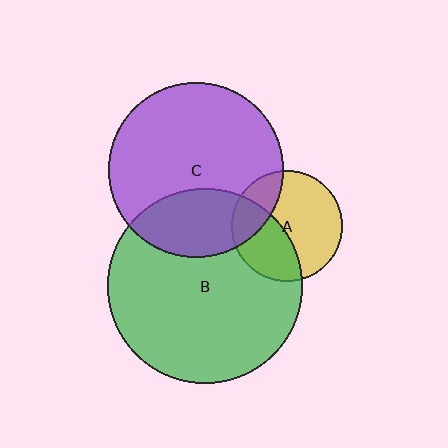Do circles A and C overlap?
Yes.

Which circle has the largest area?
Circle B (green).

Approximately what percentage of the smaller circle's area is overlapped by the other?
Approximately 25%.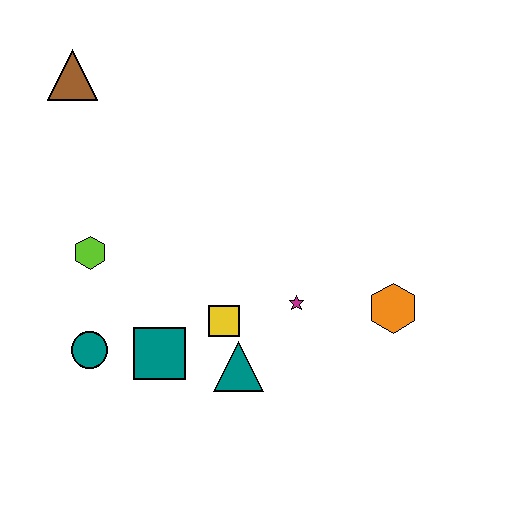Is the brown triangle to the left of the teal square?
Yes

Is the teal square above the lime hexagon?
No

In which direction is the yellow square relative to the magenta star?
The yellow square is to the left of the magenta star.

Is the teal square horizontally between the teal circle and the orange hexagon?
Yes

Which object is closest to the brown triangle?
The lime hexagon is closest to the brown triangle.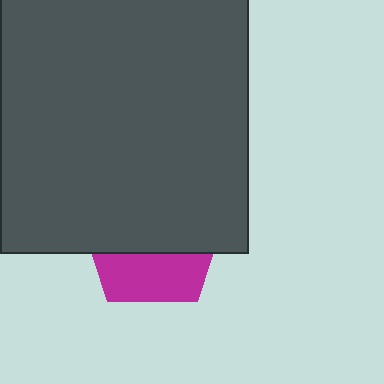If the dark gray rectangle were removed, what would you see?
You would see the complete magenta pentagon.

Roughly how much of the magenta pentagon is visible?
A small part of it is visible (roughly 36%).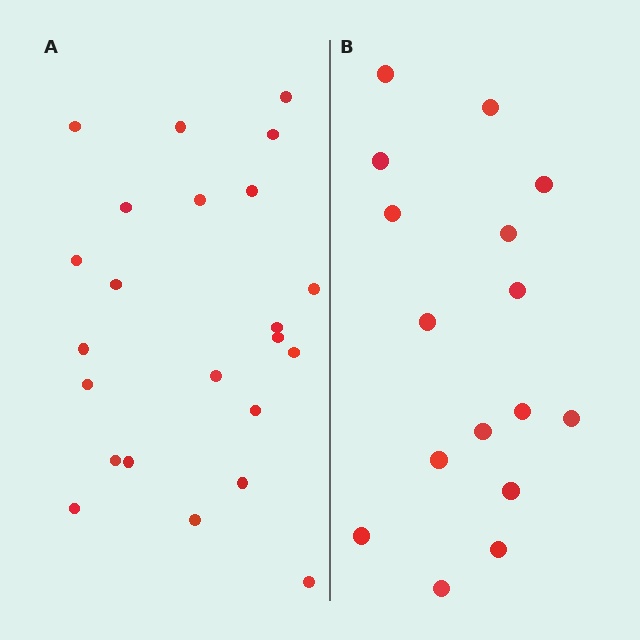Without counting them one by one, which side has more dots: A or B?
Region A (the left region) has more dots.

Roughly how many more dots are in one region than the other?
Region A has roughly 8 or so more dots than region B.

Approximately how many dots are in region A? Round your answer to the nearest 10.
About 20 dots. (The exact count is 23, which rounds to 20.)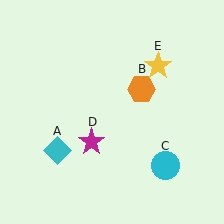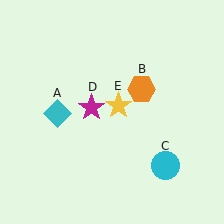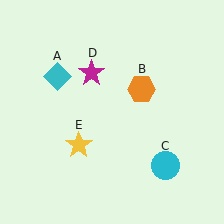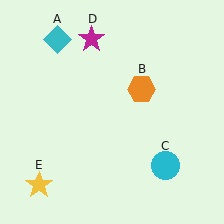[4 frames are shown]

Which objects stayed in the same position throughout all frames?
Orange hexagon (object B) and cyan circle (object C) remained stationary.